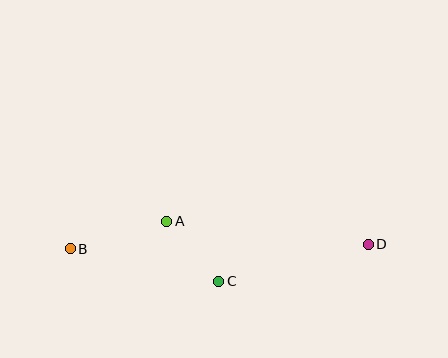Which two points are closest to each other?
Points A and C are closest to each other.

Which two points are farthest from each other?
Points B and D are farthest from each other.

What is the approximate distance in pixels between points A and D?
The distance between A and D is approximately 203 pixels.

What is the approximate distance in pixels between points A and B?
The distance between A and B is approximately 100 pixels.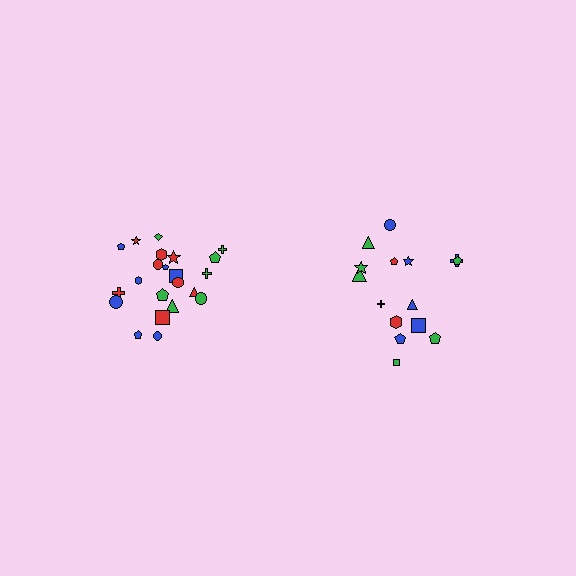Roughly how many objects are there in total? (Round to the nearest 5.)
Roughly 35 objects in total.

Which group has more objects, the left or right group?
The left group.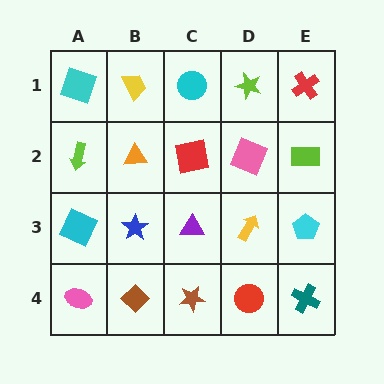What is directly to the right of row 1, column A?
A yellow trapezoid.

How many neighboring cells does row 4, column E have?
2.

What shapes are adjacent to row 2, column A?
A cyan square (row 1, column A), a cyan square (row 3, column A), an orange triangle (row 2, column B).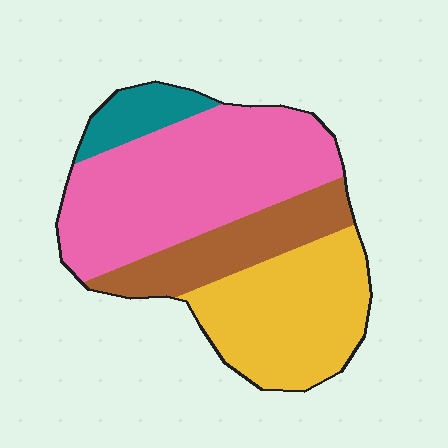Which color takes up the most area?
Pink, at roughly 45%.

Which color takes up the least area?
Teal, at roughly 10%.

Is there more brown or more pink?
Pink.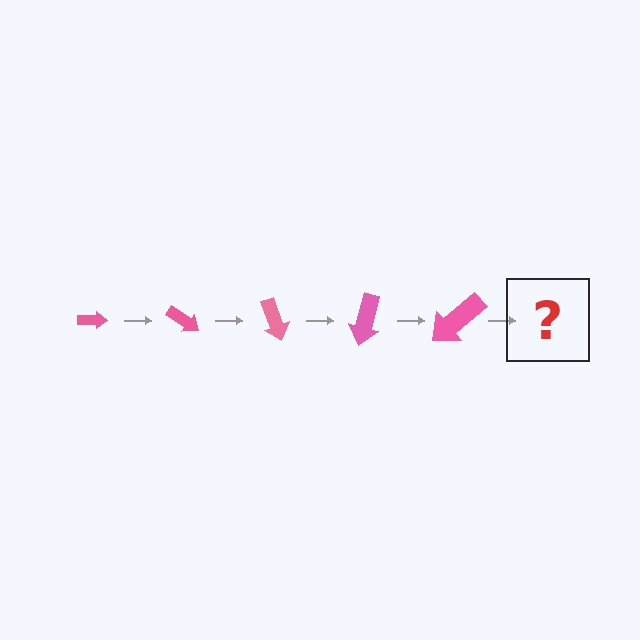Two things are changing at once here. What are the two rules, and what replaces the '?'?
The two rules are that the arrow grows larger each step and it rotates 35 degrees each step. The '?' should be an arrow, larger than the previous one and rotated 175 degrees from the start.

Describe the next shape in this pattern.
It should be an arrow, larger than the previous one and rotated 175 degrees from the start.